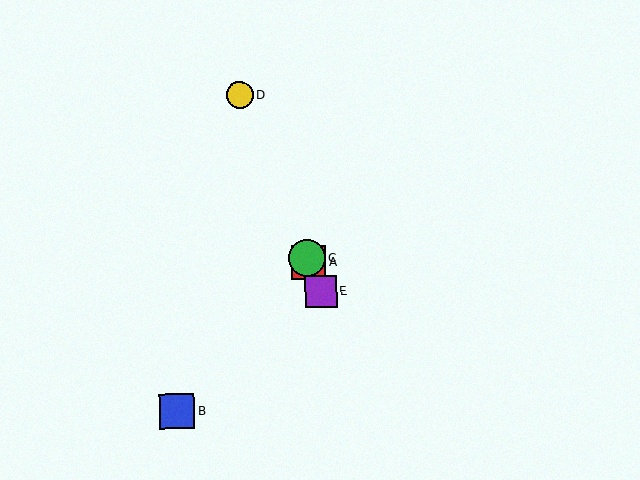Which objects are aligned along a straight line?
Objects A, C, D, E are aligned along a straight line.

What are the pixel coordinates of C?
Object C is at (307, 258).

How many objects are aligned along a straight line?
4 objects (A, C, D, E) are aligned along a straight line.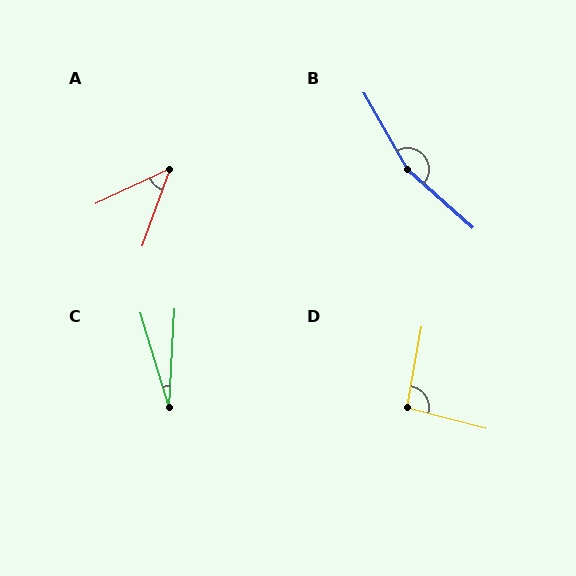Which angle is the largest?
B, at approximately 161 degrees.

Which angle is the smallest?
C, at approximately 20 degrees.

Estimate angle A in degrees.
Approximately 45 degrees.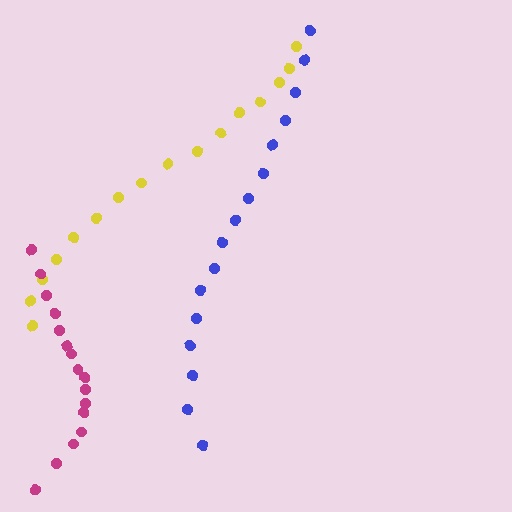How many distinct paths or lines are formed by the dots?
There are 3 distinct paths.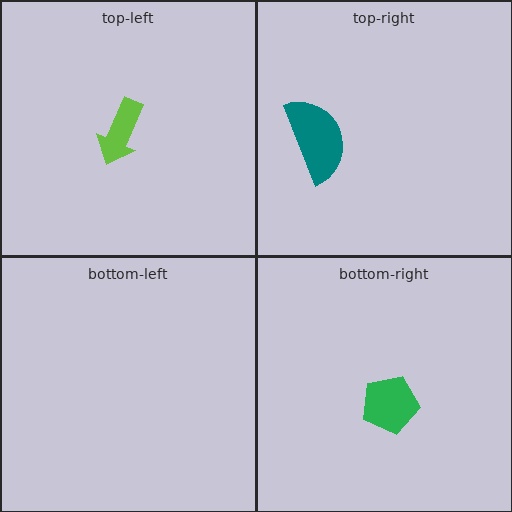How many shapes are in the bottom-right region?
1.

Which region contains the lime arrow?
The top-left region.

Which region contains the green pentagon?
The bottom-right region.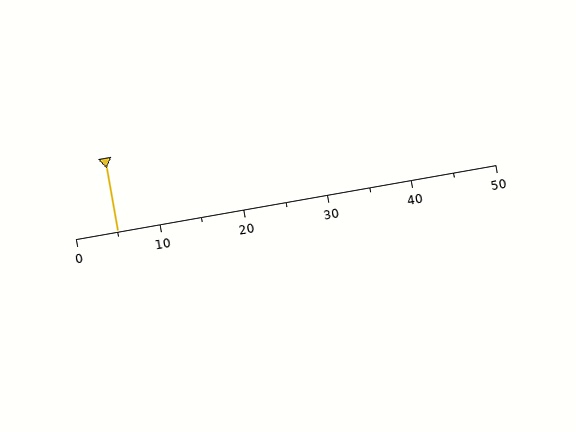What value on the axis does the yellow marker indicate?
The marker indicates approximately 5.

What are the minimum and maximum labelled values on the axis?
The axis runs from 0 to 50.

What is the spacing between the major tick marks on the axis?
The major ticks are spaced 10 apart.